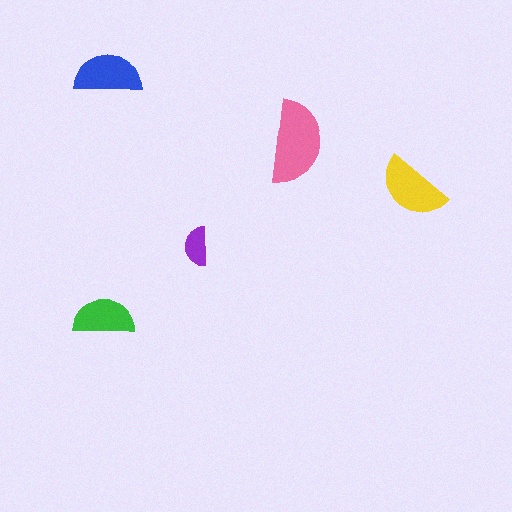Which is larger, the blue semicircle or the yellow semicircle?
The yellow one.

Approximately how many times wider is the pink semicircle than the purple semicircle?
About 2 times wider.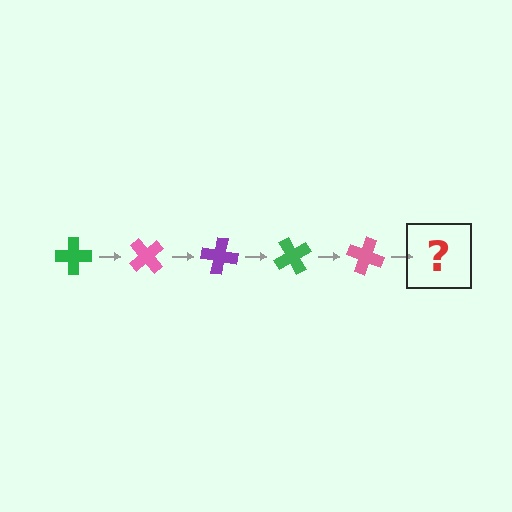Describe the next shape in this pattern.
It should be a purple cross, rotated 250 degrees from the start.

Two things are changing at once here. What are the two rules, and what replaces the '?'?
The two rules are that it rotates 50 degrees each step and the color cycles through green, pink, and purple. The '?' should be a purple cross, rotated 250 degrees from the start.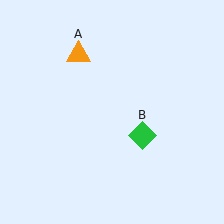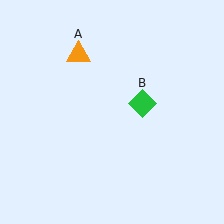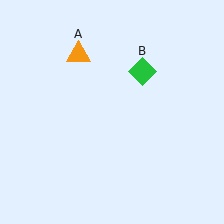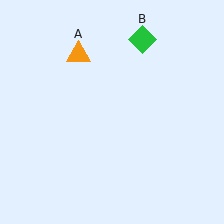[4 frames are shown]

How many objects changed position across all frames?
1 object changed position: green diamond (object B).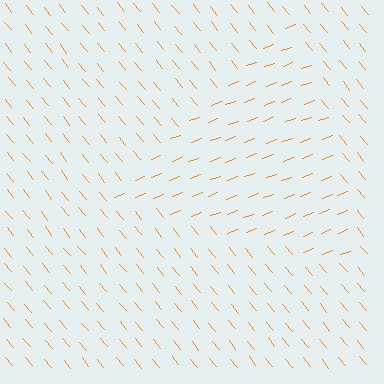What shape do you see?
I see a triangle.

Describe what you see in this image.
The image is filled with small orange line segments. A triangle region in the image has lines oriented differently from the surrounding lines, creating a visible texture boundary.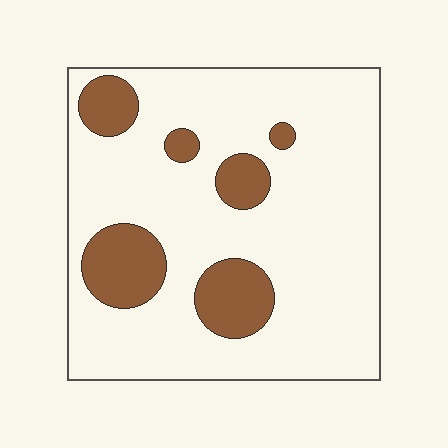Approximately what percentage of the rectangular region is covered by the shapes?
Approximately 20%.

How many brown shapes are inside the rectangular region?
6.